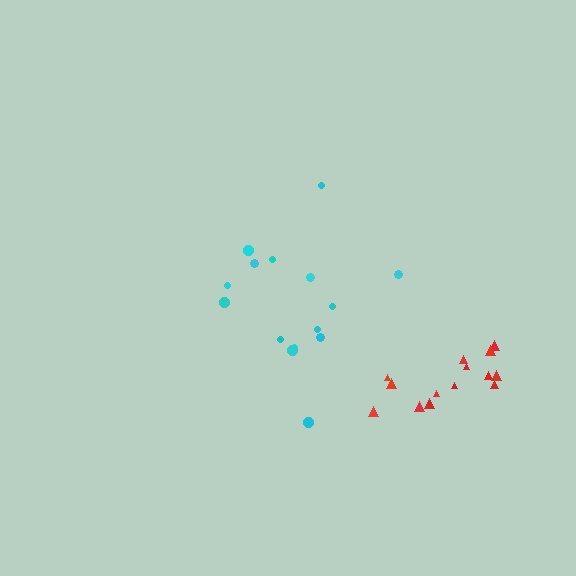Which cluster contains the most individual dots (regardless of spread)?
Cyan (15).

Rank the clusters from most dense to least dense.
red, cyan.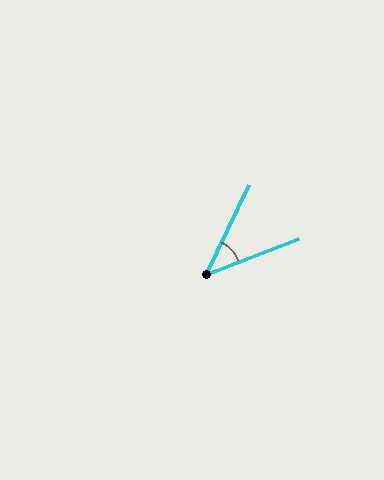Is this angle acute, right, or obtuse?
It is acute.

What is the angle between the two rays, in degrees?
Approximately 43 degrees.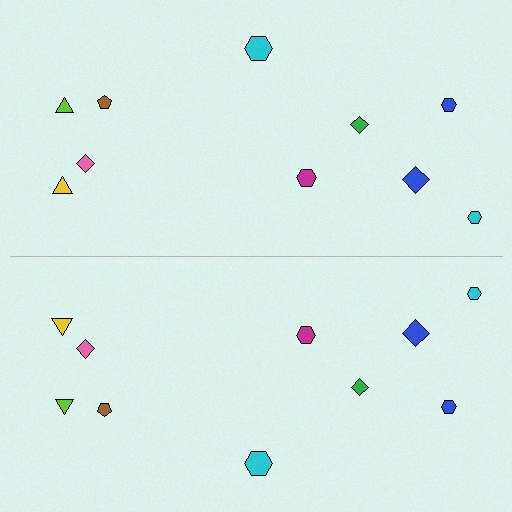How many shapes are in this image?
There are 20 shapes in this image.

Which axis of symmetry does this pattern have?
The pattern has a horizontal axis of symmetry running through the center of the image.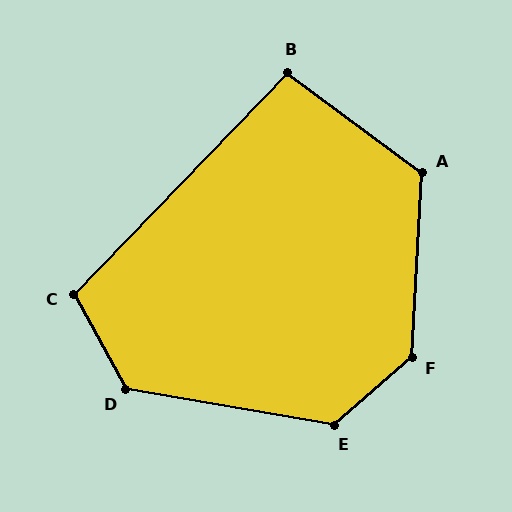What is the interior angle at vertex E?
Approximately 129 degrees (obtuse).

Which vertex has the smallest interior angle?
B, at approximately 97 degrees.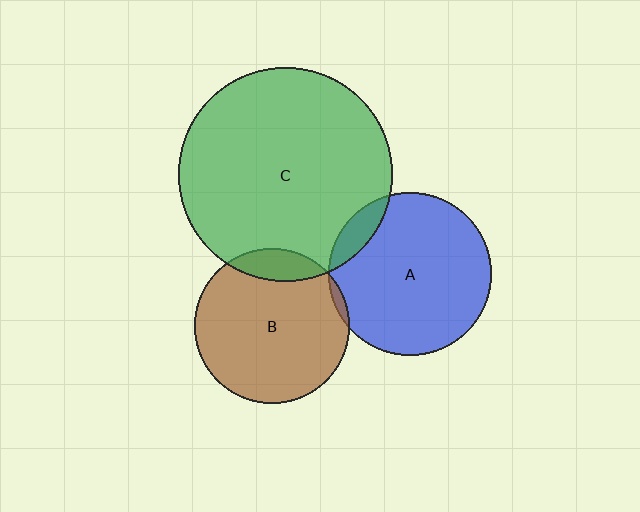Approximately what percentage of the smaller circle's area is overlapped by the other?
Approximately 5%.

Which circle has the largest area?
Circle C (green).